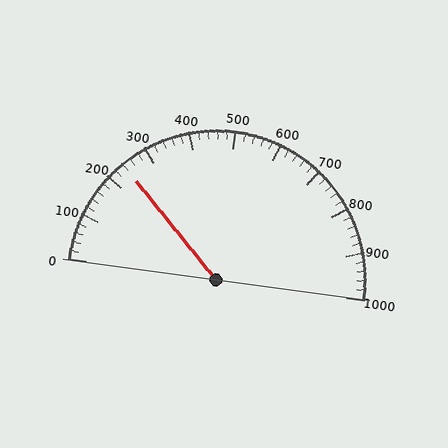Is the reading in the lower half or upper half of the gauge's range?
The reading is in the lower half of the range (0 to 1000).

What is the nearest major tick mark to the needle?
The nearest major tick mark is 200.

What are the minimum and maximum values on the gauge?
The gauge ranges from 0 to 1000.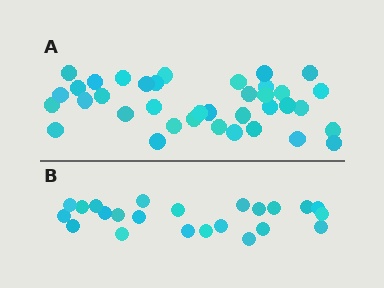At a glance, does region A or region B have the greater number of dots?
Region A (the top region) has more dots.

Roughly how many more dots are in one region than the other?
Region A has approximately 15 more dots than region B.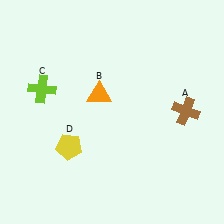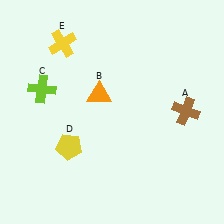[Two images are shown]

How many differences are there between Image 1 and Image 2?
There is 1 difference between the two images.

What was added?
A yellow cross (E) was added in Image 2.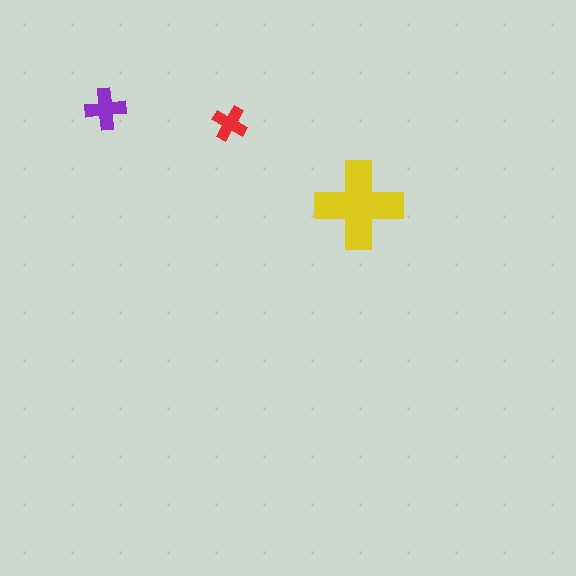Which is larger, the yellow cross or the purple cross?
The yellow one.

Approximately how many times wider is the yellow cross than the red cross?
About 2.5 times wider.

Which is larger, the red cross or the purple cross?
The purple one.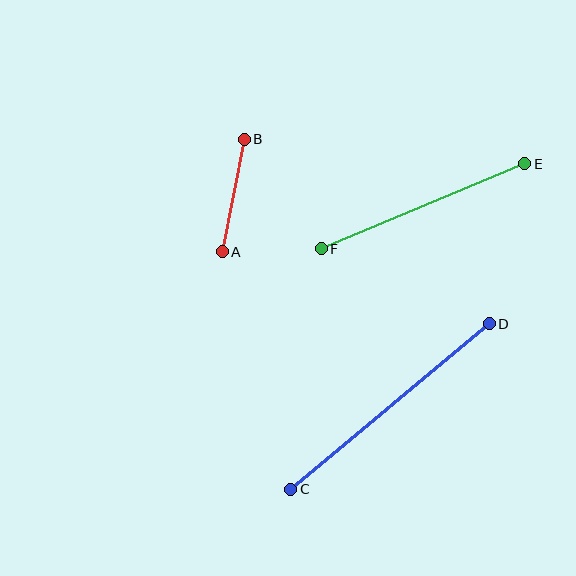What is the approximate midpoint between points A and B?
The midpoint is at approximately (233, 196) pixels.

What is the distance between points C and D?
The distance is approximately 258 pixels.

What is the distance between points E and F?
The distance is approximately 221 pixels.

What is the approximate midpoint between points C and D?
The midpoint is at approximately (390, 406) pixels.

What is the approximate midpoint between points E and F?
The midpoint is at approximately (423, 206) pixels.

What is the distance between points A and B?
The distance is approximately 115 pixels.